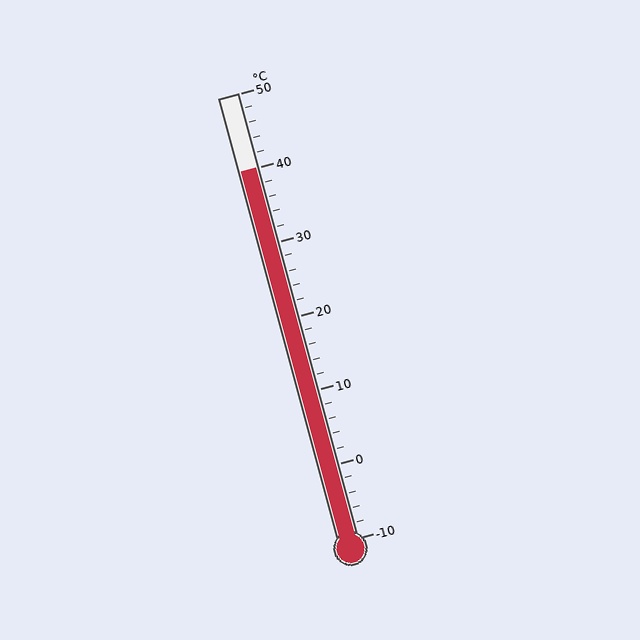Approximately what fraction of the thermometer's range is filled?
The thermometer is filled to approximately 85% of its range.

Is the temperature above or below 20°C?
The temperature is above 20°C.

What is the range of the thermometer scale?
The thermometer scale ranges from -10°C to 50°C.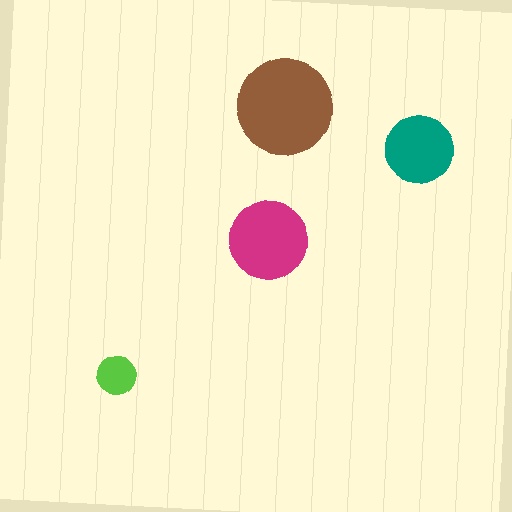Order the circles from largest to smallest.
the brown one, the magenta one, the teal one, the lime one.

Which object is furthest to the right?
The teal circle is rightmost.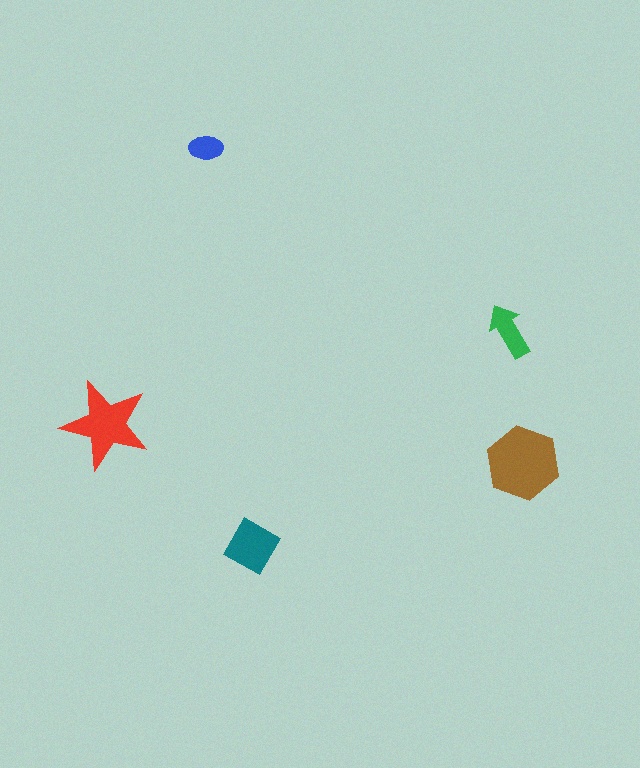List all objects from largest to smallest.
The brown hexagon, the red star, the teal square, the green arrow, the blue ellipse.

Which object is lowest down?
The teal square is bottommost.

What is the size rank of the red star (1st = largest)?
2nd.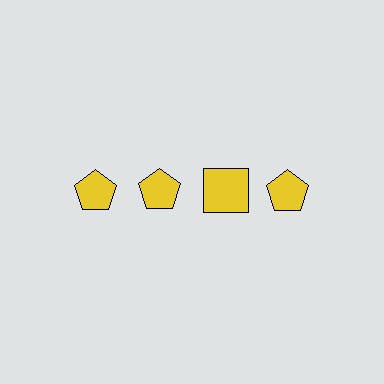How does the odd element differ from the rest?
It has a different shape: square instead of pentagon.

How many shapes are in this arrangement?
There are 4 shapes arranged in a grid pattern.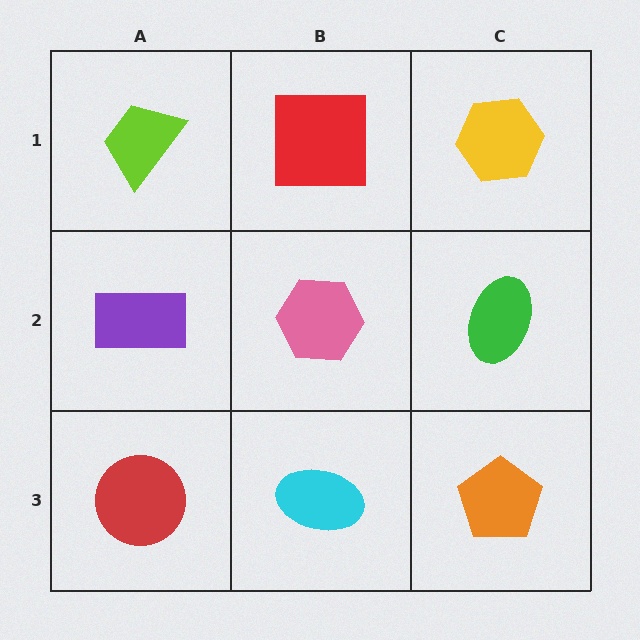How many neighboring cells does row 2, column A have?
3.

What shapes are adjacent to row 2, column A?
A lime trapezoid (row 1, column A), a red circle (row 3, column A), a pink hexagon (row 2, column B).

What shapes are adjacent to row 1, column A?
A purple rectangle (row 2, column A), a red square (row 1, column B).